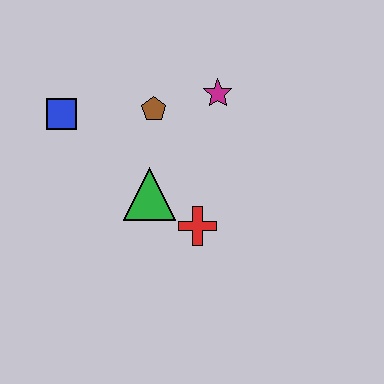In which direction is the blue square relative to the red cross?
The blue square is to the left of the red cross.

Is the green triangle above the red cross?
Yes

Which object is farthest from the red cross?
The blue square is farthest from the red cross.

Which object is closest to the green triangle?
The red cross is closest to the green triangle.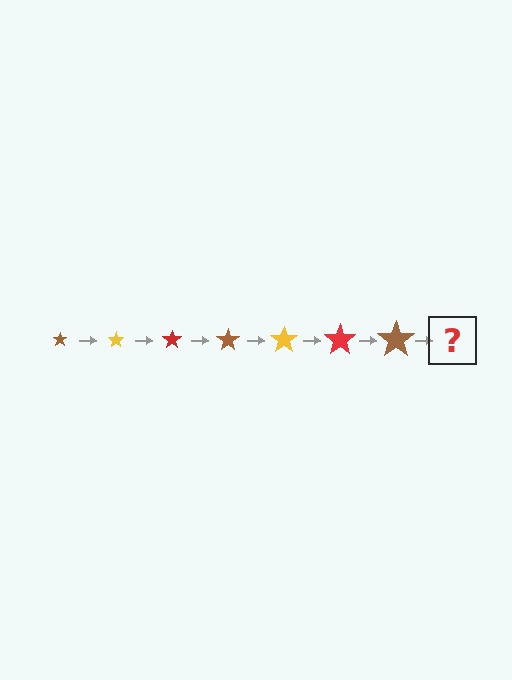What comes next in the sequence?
The next element should be a yellow star, larger than the previous one.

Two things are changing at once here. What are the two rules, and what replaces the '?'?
The two rules are that the star grows larger each step and the color cycles through brown, yellow, and red. The '?' should be a yellow star, larger than the previous one.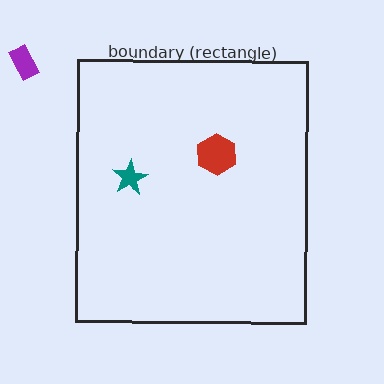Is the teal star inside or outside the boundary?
Inside.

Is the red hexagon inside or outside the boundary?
Inside.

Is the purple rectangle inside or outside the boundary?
Outside.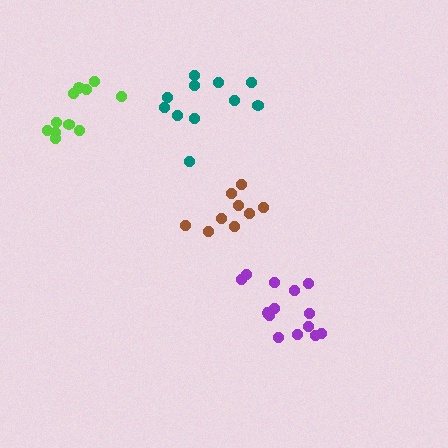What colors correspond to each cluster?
The clusters are colored: purple, teal, brown, lime.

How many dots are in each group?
Group 1: 14 dots, Group 2: 11 dots, Group 3: 9 dots, Group 4: 11 dots (45 total).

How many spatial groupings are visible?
There are 4 spatial groupings.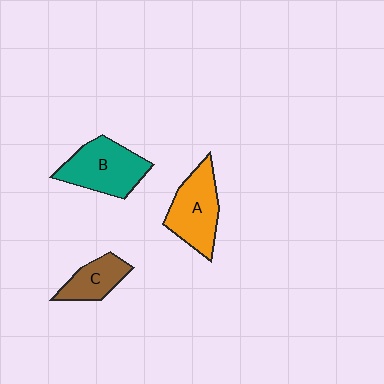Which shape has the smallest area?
Shape C (brown).